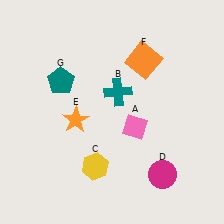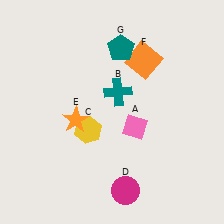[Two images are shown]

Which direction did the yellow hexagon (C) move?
The yellow hexagon (C) moved up.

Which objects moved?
The objects that moved are: the yellow hexagon (C), the magenta circle (D), the teal pentagon (G).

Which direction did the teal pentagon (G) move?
The teal pentagon (G) moved right.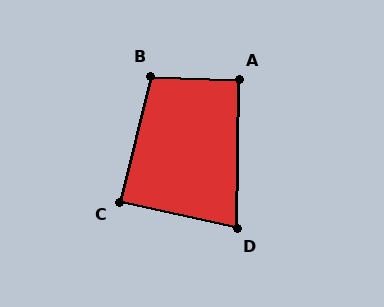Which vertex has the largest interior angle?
B, at approximately 102 degrees.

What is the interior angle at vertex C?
Approximately 89 degrees (approximately right).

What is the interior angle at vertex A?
Approximately 91 degrees (approximately right).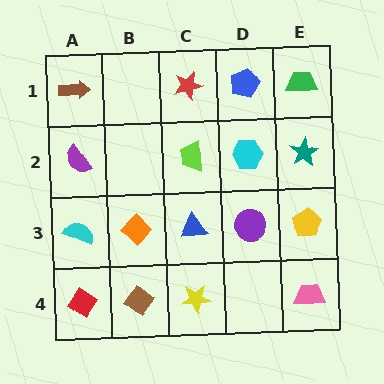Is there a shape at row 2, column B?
No, that cell is empty.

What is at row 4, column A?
A red diamond.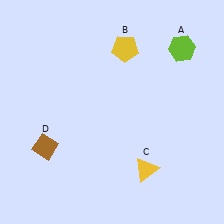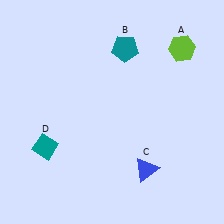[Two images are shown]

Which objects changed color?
B changed from yellow to teal. C changed from yellow to blue. D changed from brown to teal.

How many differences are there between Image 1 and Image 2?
There are 3 differences between the two images.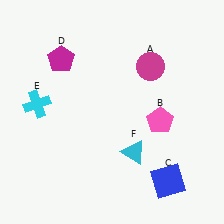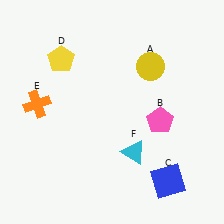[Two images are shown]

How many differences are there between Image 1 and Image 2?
There are 3 differences between the two images.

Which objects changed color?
A changed from magenta to yellow. D changed from magenta to yellow. E changed from cyan to orange.